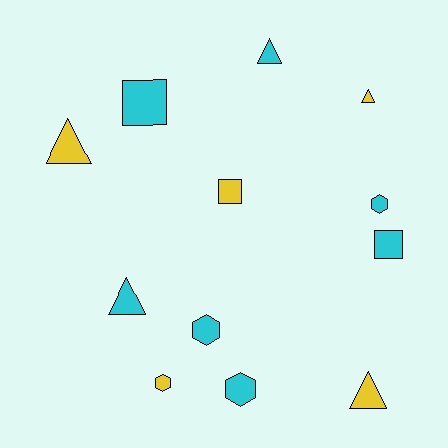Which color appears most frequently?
Cyan, with 7 objects.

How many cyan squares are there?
There are 2 cyan squares.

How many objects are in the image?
There are 12 objects.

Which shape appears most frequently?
Triangle, with 5 objects.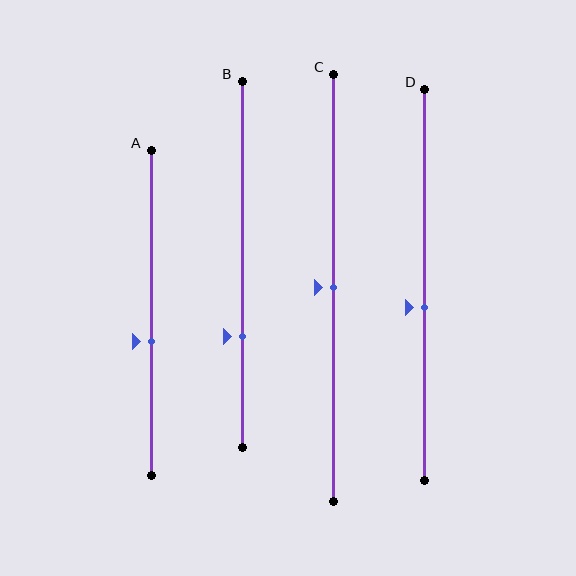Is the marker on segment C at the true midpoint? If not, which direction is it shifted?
Yes, the marker on segment C is at the true midpoint.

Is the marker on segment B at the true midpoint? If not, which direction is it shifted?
No, the marker on segment B is shifted downward by about 20% of the segment length.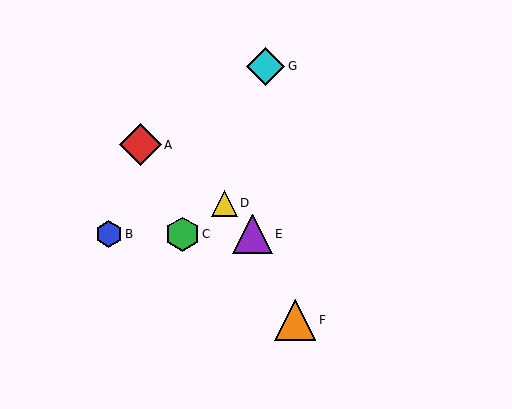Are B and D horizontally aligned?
No, B is at y≈234 and D is at y≈203.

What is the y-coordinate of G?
Object G is at y≈66.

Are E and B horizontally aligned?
Yes, both are at y≈234.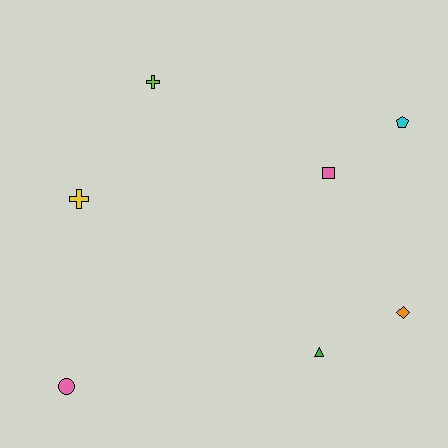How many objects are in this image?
There are 7 objects.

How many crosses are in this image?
There are 2 crosses.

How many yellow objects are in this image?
There is 1 yellow object.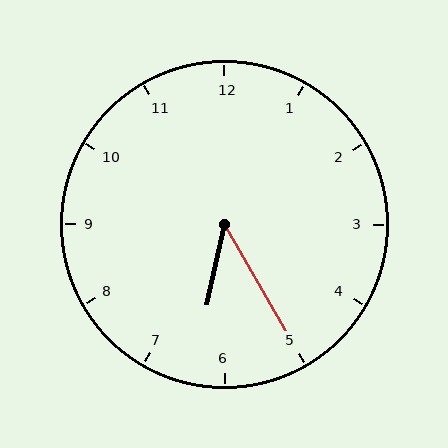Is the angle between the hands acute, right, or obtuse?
It is acute.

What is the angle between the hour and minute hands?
Approximately 42 degrees.